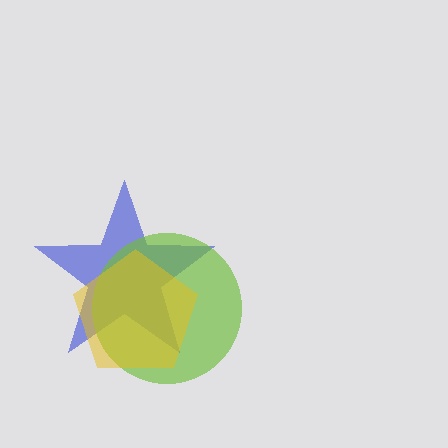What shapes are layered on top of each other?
The layered shapes are: a blue star, a lime circle, a yellow pentagon.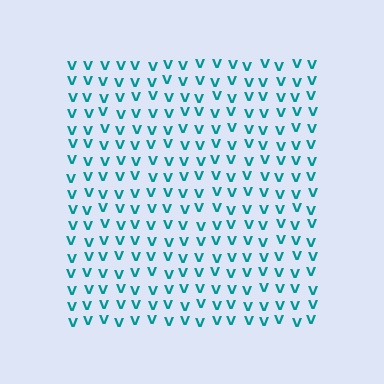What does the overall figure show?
The overall figure shows a square.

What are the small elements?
The small elements are letter V's.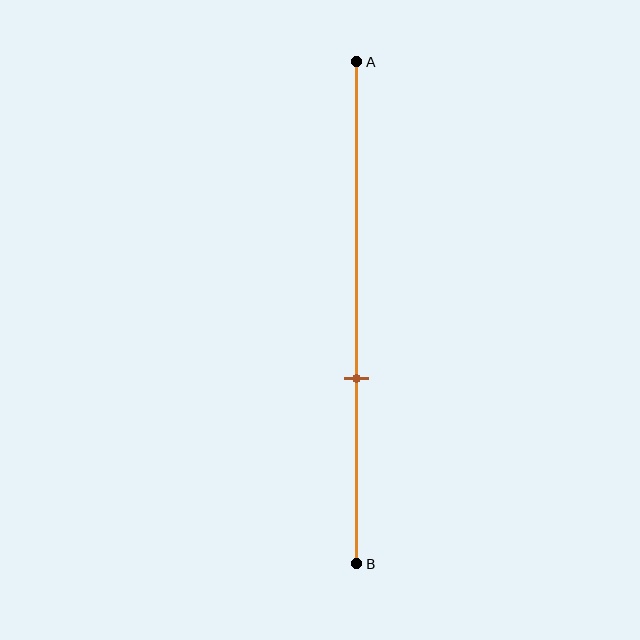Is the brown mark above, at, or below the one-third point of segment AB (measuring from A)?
The brown mark is below the one-third point of segment AB.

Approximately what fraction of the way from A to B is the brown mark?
The brown mark is approximately 65% of the way from A to B.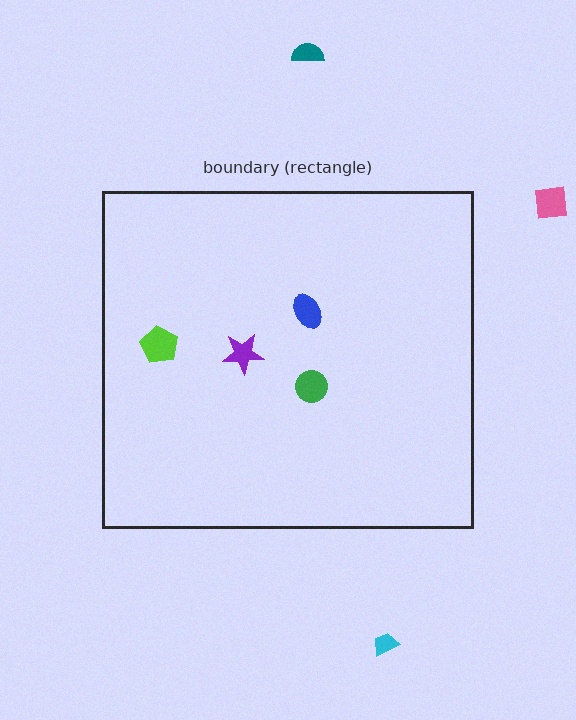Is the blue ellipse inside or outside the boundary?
Inside.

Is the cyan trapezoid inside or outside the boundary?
Outside.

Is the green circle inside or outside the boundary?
Inside.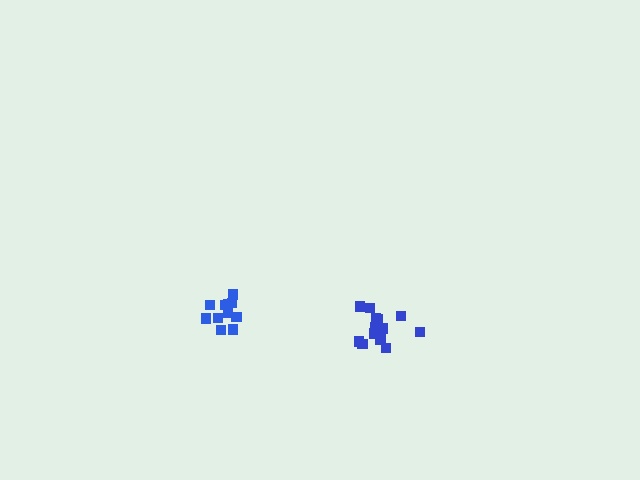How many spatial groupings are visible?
There are 2 spatial groupings.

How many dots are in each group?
Group 1: 11 dots, Group 2: 13 dots (24 total).